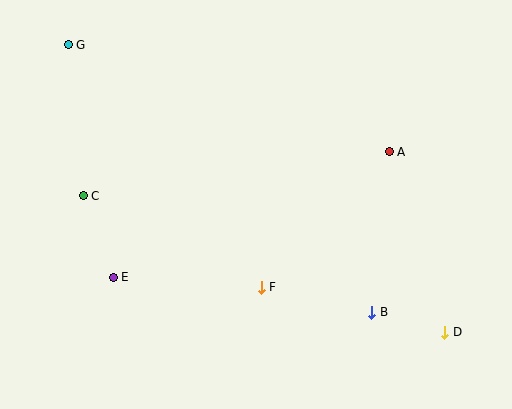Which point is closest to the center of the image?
Point F at (261, 287) is closest to the center.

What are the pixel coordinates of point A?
Point A is at (389, 152).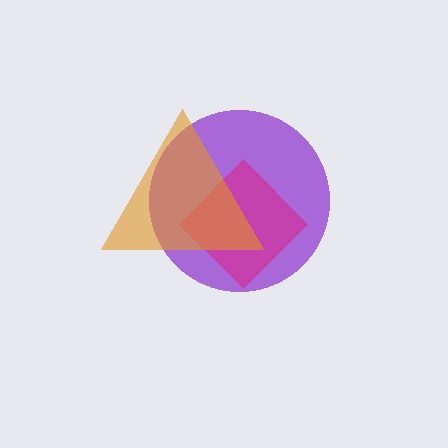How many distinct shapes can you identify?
There are 3 distinct shapes: a purple circle, a magenta diamond, an orange triangle.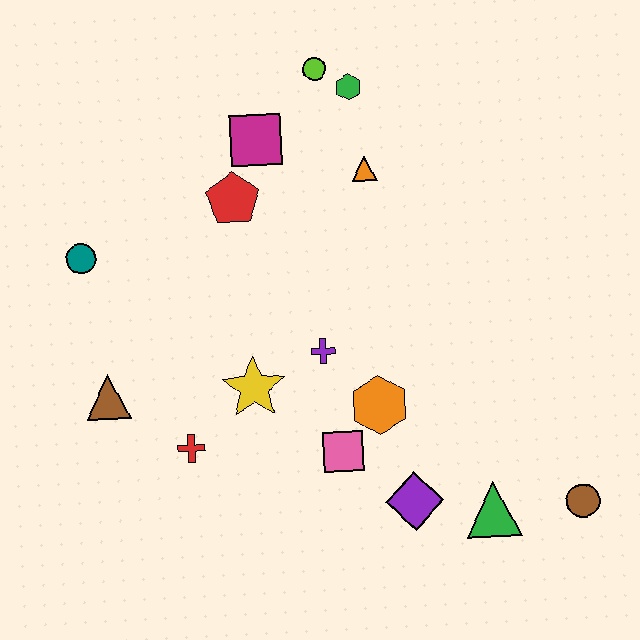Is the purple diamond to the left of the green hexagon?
No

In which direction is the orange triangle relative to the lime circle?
The orange triangle is below the lime circle.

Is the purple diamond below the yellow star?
Yes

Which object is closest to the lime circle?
The green hexagon is closest to the lime circle.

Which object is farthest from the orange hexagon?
The lime circle is farthest from the orange hexagon.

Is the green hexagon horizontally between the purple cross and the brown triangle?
No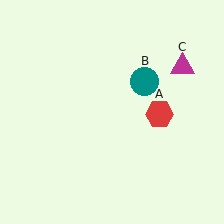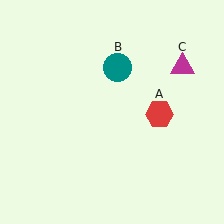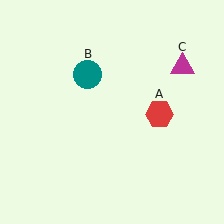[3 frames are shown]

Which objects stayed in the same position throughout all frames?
Red hexagon (object A) and magenta triangle (object C) remained stationary.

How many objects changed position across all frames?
1 object changed position: teal circle (object B).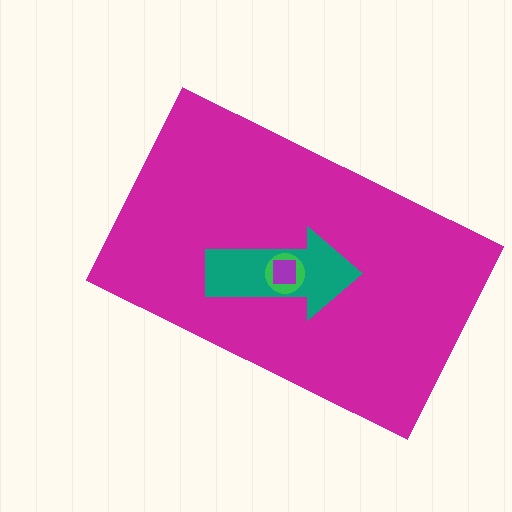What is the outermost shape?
The magenta rectangle.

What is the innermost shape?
The purple square.